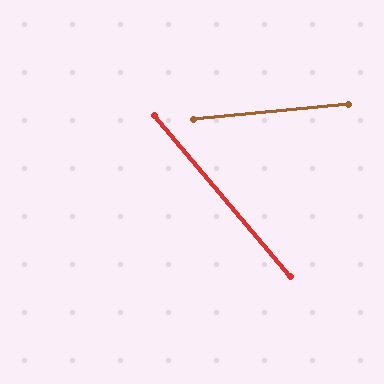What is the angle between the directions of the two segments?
Approximately 56 degrees.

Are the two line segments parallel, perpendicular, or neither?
Neither parallel nor perpendicular — they differ by about 56°.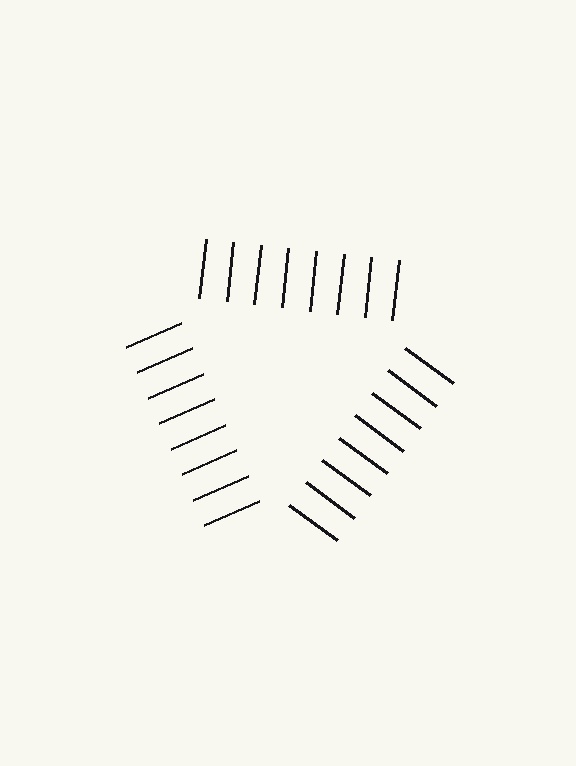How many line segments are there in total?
24 — 8 along each of the 3 edges.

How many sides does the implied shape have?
3 sides — the line-ends trace a triangle.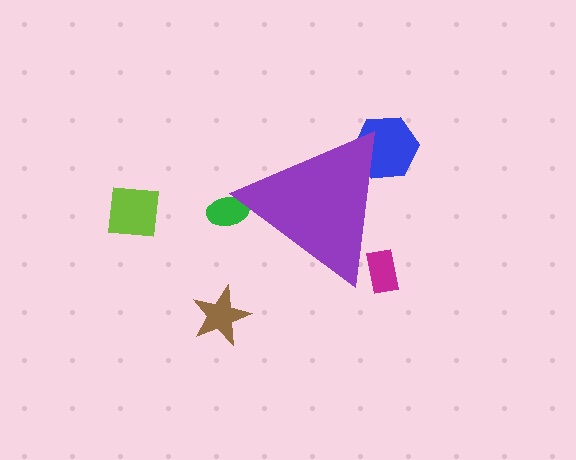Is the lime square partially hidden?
No, the lime square is fully visible.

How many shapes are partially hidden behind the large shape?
3 shapes are partially hidden.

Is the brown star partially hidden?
No, the brown star is fully visible.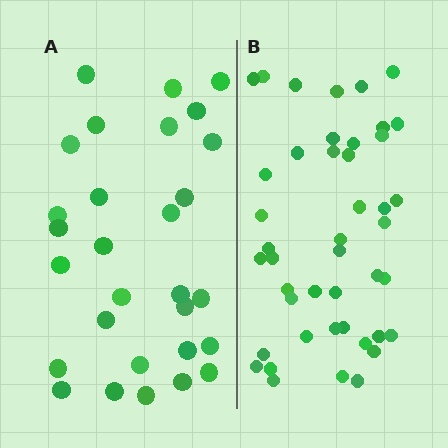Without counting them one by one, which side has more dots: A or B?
Region B (the right region) has more dots.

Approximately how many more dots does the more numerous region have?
Region B has approximately 15 more dots than region A.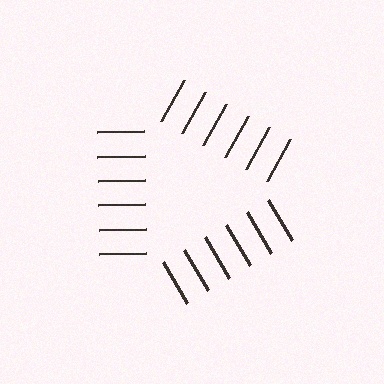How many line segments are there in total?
18 — 6 along each of the 3 edges.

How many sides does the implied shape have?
3 sides — the line-ends trace a triangle.